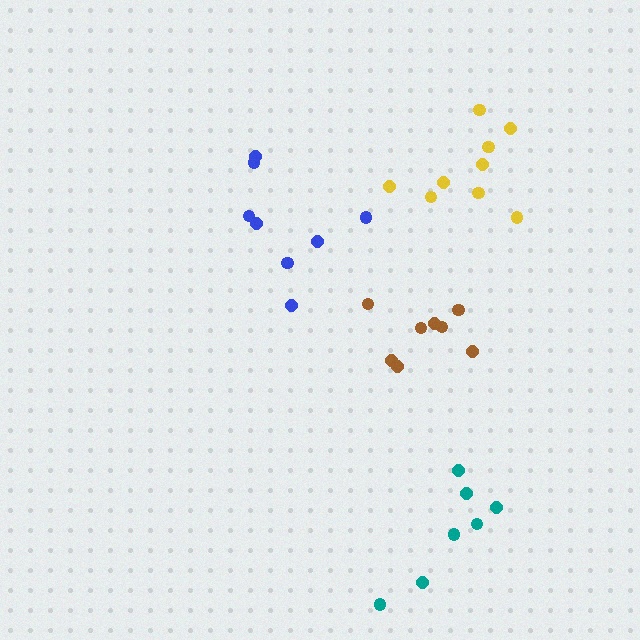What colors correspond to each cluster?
The clusters are colored: blue, teal, brown, yellow.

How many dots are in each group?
Group 1: 8 dots, Group 2: 7 dots, Group 3: 8 dots, Group 4: 9 dots (32 total).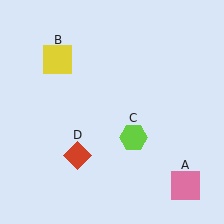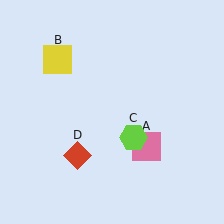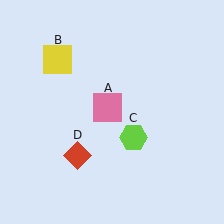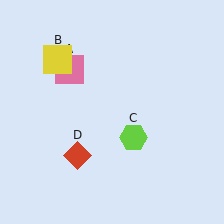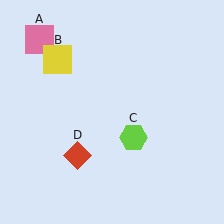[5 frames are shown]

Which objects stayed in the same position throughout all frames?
Yellow square (object B) and lime hexagon (object C) and red diamond (object D) remained stationary.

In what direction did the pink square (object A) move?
The pink square (object A) moved up and to the left.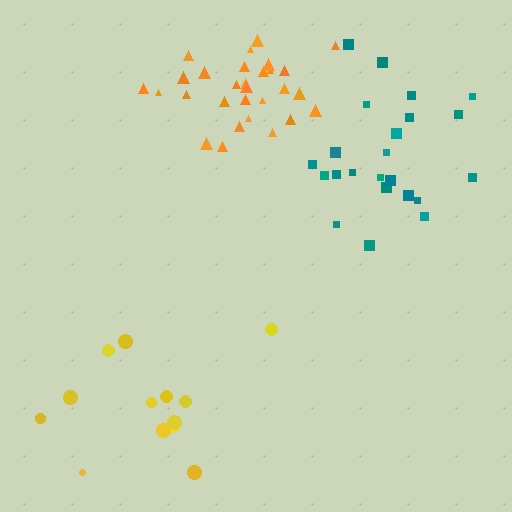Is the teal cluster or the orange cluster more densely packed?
Orange.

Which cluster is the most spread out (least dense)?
Yellow.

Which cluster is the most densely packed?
Orange.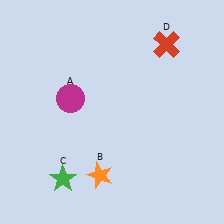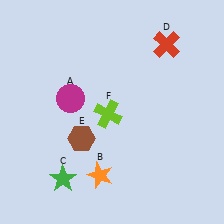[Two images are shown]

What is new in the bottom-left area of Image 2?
A brown hexagon (E) was added in the bottom-left area of Image 2.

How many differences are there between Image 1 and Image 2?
There are 2 differences between the two images.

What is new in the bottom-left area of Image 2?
A lime cross (F) was added in the bottom-left area of Image 2.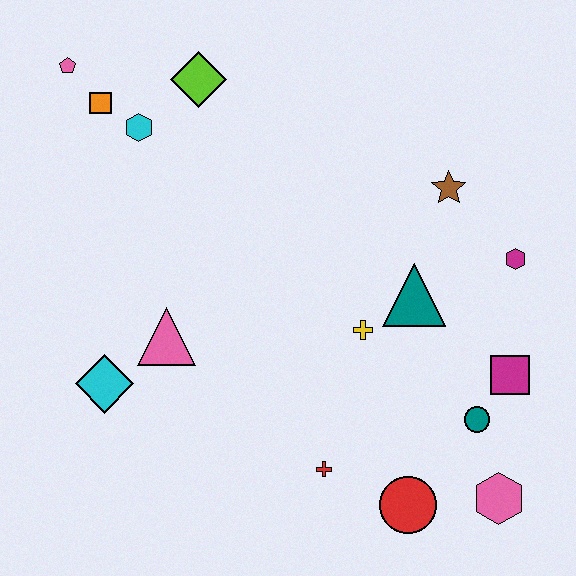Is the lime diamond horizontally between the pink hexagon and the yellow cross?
No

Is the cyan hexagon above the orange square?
No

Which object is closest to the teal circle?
The magenta square is closest to the teal circle.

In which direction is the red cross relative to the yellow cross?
The red cross is below the yellow cross.